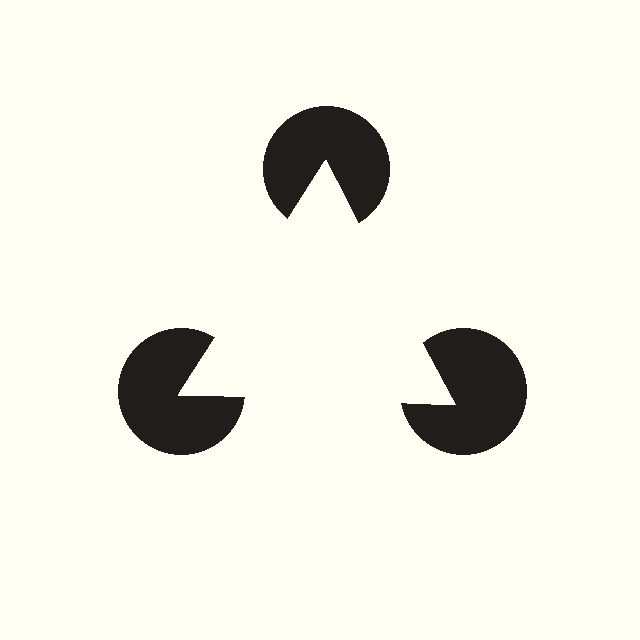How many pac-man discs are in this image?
There are 3 — one at each vertex of the illusory triangle.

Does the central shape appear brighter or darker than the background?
It typically appears slightly brighter than the background, even though no actual brightness change is drawn.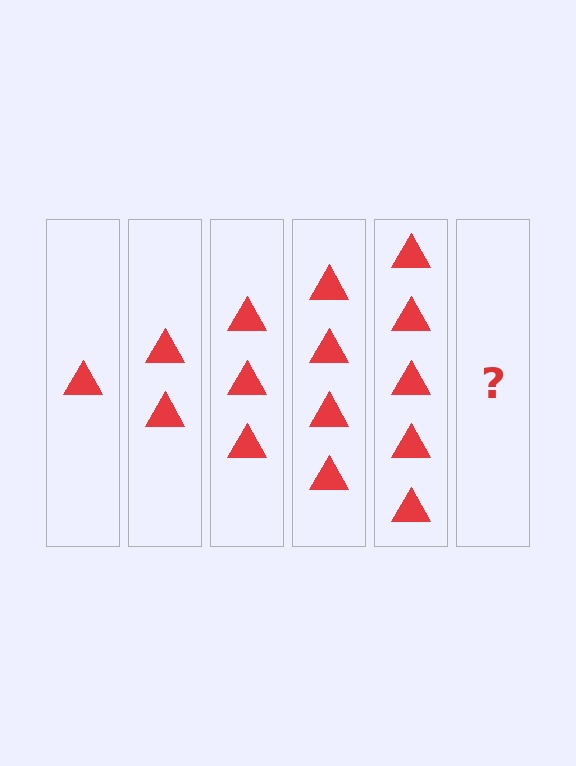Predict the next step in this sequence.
The next step is 6 triangles.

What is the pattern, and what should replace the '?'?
The pattern is that each step adds one more triangle. The '?' should be 6 triangles.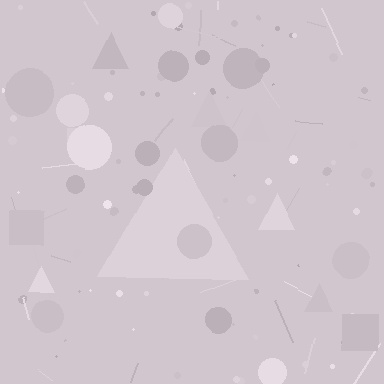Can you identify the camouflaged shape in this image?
The camouflaged shape is a triangle.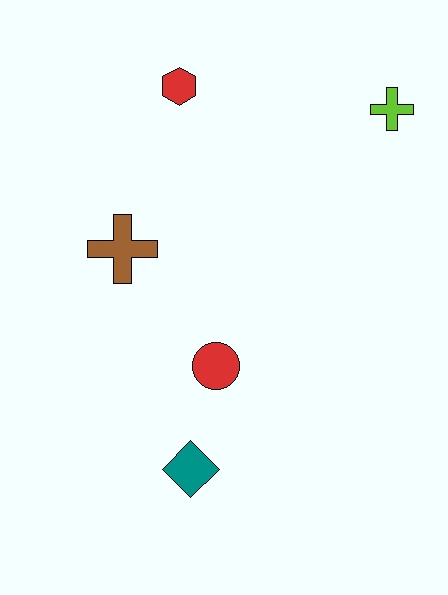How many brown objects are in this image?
There is 1 brown object.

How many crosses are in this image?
There are 2 crosses.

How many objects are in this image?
There are 5 objects.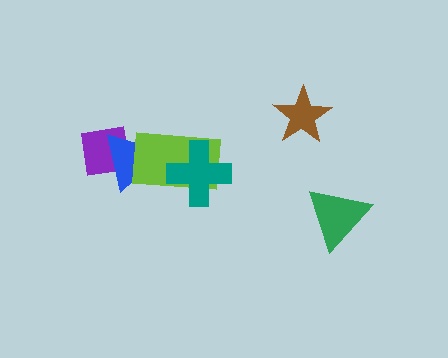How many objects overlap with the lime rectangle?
2 objects overlap with the lime rectangle.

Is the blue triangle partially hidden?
Yes, it is partially covered by another shape.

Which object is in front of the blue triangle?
The lime rectangle is in front of the blue triangle.